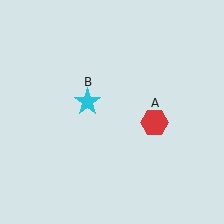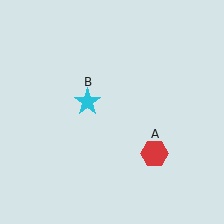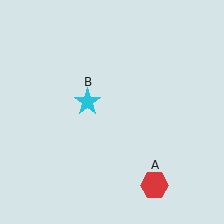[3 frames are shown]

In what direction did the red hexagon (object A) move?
The red hexagon (object A) moved down.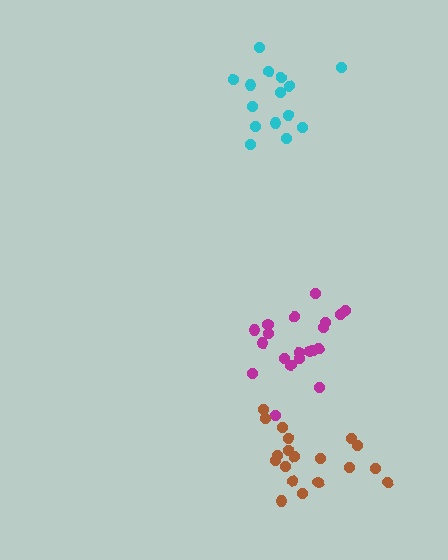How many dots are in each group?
Group 1: 20 dots, Group 2: 19 dots, Group 3: 15 dots (54 total).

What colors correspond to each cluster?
The clusters are colored: magenta, brown, cyan.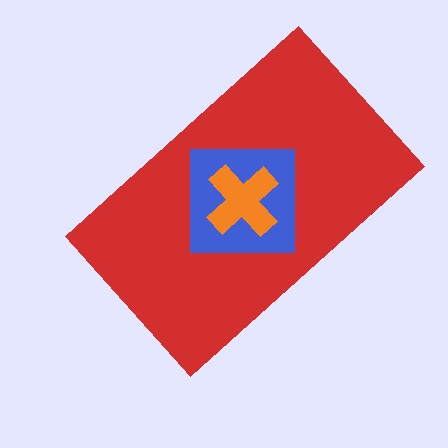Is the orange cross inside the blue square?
Yes.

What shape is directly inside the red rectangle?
The blue square.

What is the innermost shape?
The orange cross.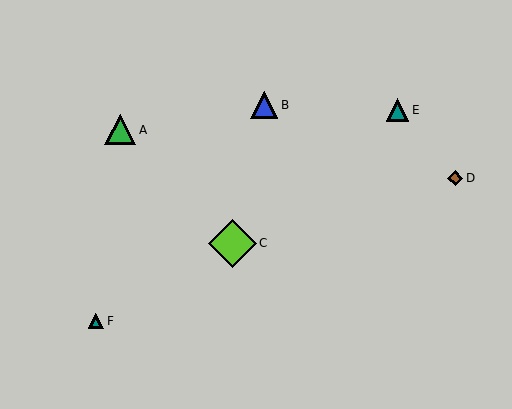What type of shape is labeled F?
Shape F is a teal triangle.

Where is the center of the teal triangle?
The center of the teal triangle is at (397, 110).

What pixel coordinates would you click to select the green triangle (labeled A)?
Click at (120, 130) to select the green triangle A.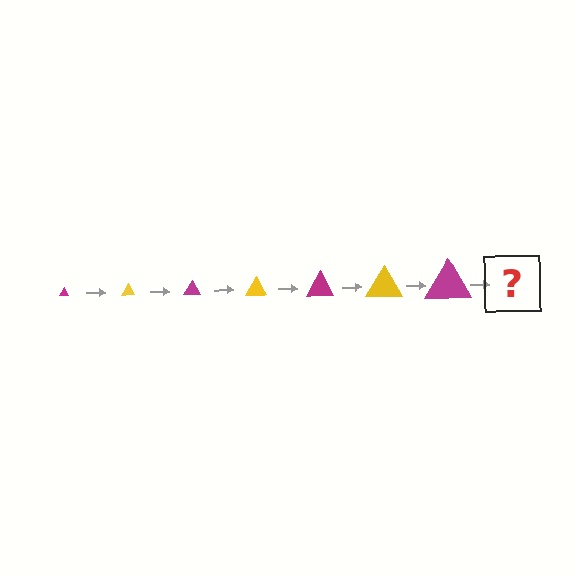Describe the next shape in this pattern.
It should be a yellow triangle, larger than the previous one.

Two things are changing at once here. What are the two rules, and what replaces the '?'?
The two rules are that the triangle grows larger each step and the color cycles through magenta and yellow. The '?' should be a yellow triangle, larger than the previous one.